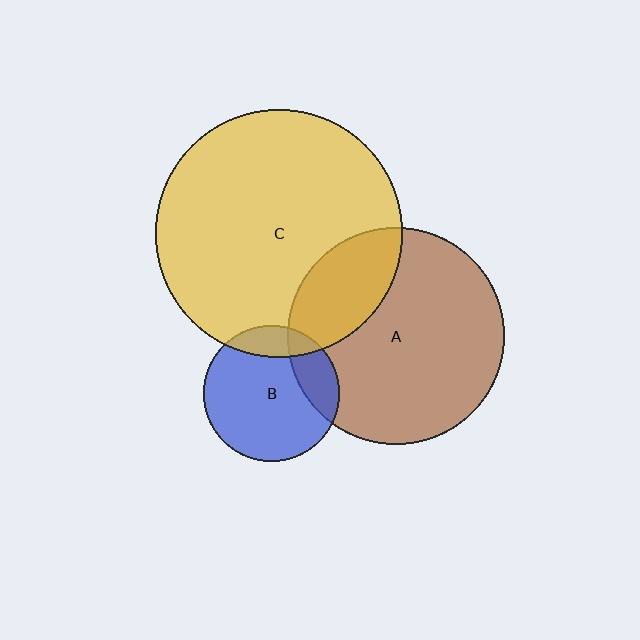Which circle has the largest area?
Circle C (yellow).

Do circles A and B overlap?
Yes.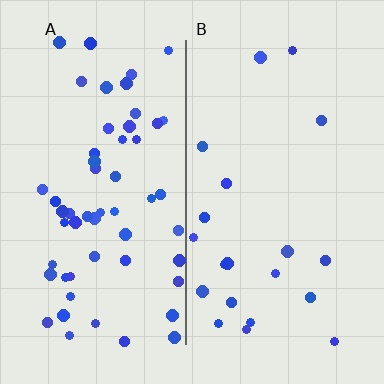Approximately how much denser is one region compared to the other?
Approximately 2.7× — region A over region B.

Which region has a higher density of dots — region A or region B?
A (the left).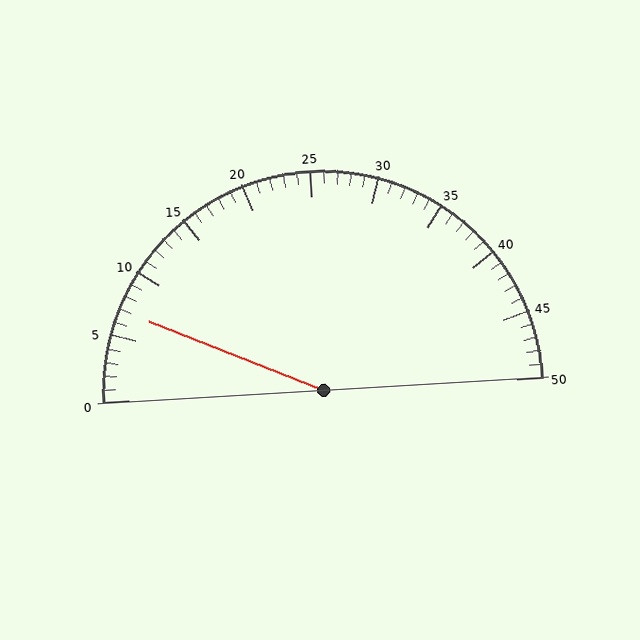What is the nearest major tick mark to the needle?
The nearest major tick mark is 5.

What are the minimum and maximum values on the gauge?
The gauge ranges from 0 to 50.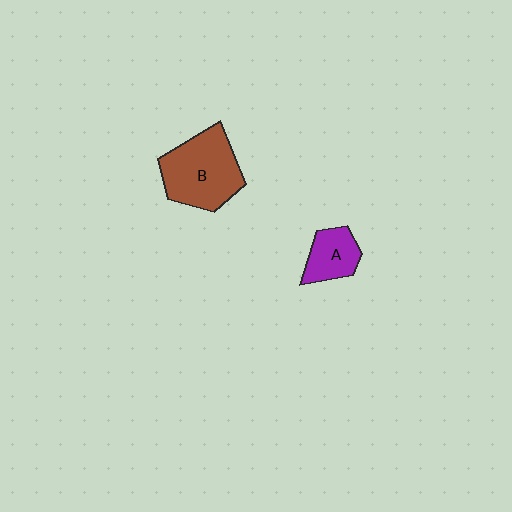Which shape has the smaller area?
Shape A (purple).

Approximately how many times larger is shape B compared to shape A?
Approximately 2.0 times.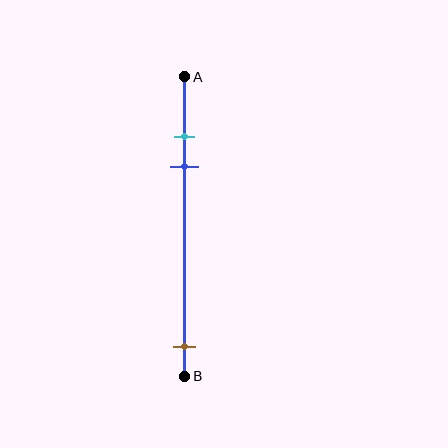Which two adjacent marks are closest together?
The cyan and blue marks are the closest adjacent pair.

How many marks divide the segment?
There are 3 marks dividing the segment.